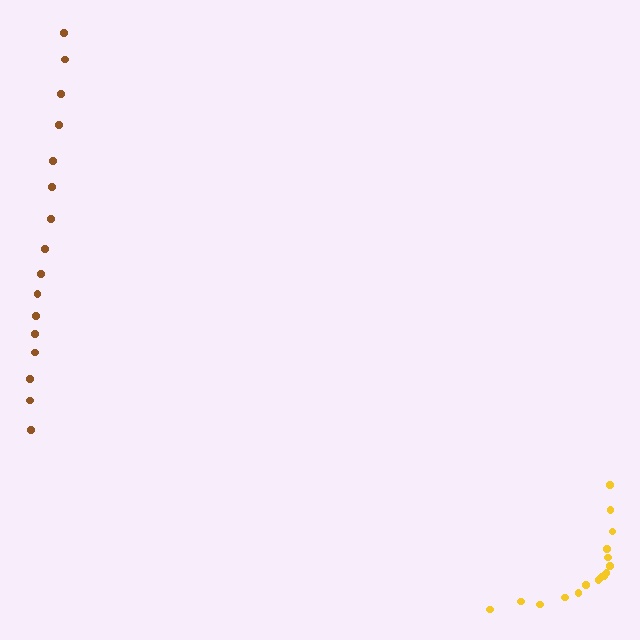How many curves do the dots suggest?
There are 2 distinct paths.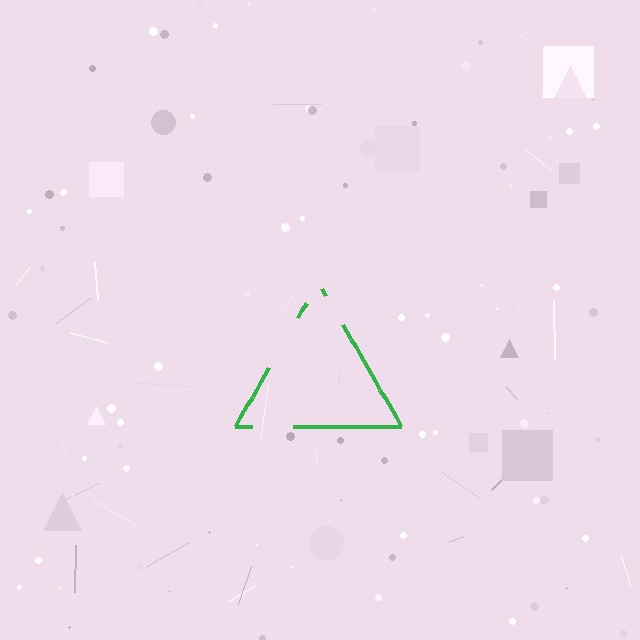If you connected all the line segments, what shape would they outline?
They would outline a triangle.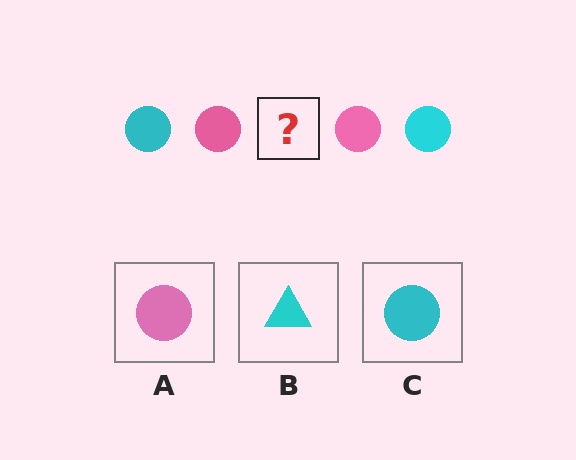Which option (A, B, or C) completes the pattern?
C.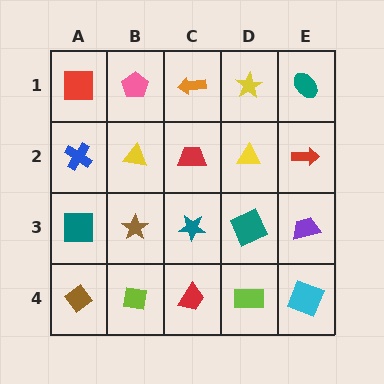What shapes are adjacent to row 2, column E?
A teal ellipse (row 1, column E), a purple trapezoid (row 3, column E), a yellow triangle (row 2, column D).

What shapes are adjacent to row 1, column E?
A red arrow (row 2, column E), a yellow star (row 1, column D).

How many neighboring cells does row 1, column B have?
3.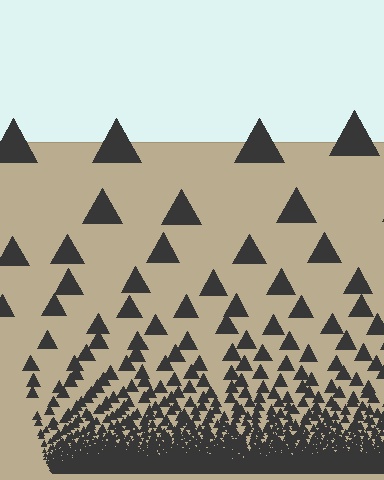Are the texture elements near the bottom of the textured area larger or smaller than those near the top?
Smaller. The gradient is inverted — elements near the bottom are smaller and denser.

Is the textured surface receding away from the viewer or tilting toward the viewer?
The surface appears to tilt toward the viewer. Texture elements get larger and sparser toward the top.